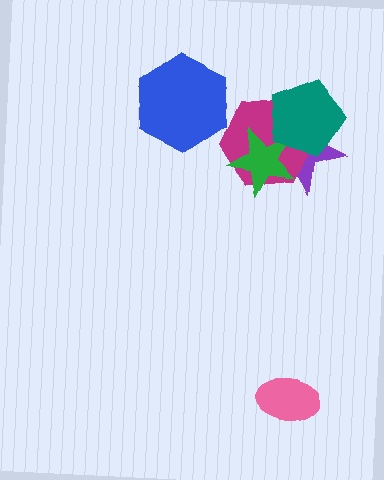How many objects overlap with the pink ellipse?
0 objects overlap with the pink ellipse.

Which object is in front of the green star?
The teal pentagon is in front of the green star.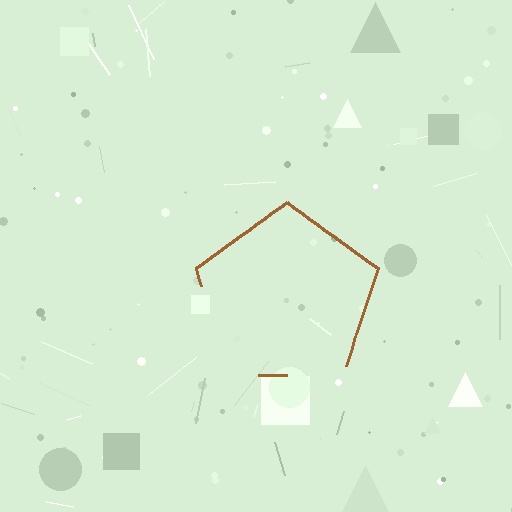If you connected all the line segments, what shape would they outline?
They would outline a pentagon.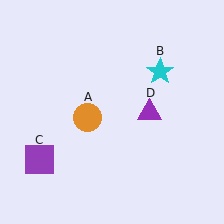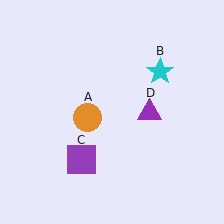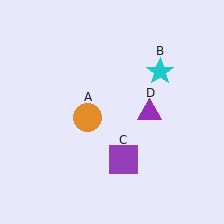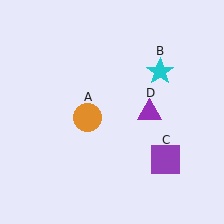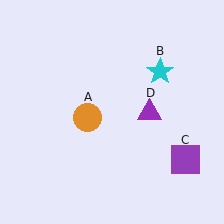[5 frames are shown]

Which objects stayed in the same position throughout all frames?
Orange circle (object A) and cyan star (object B) and purple triangle (object D) remained stationary.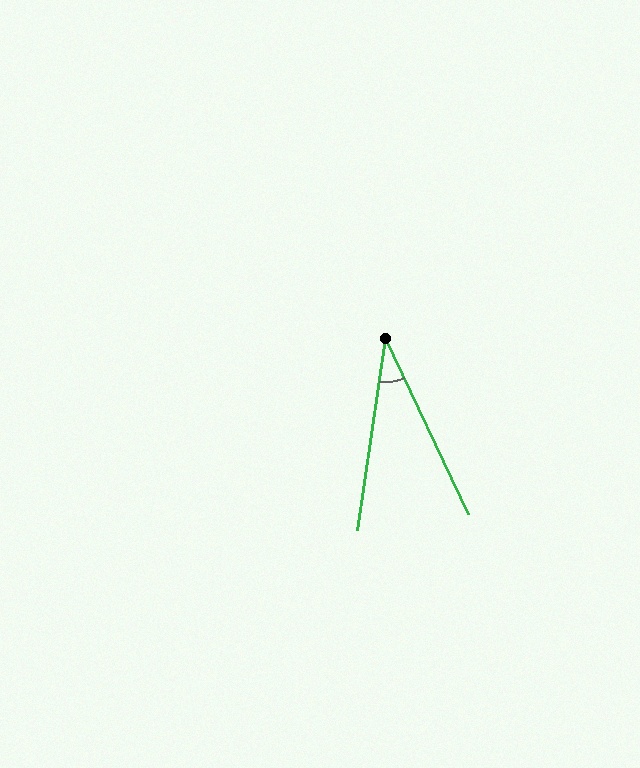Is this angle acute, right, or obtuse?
It is acute.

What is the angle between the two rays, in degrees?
Approximately 33 degrees.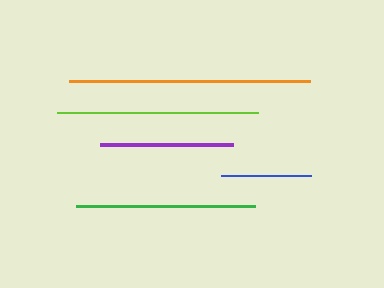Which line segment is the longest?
The orange line is the longest at approximately 242 pixels.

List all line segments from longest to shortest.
From longest to shortest: orange, lime, green, purple, blue.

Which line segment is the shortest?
The blue line is the shortest at approximately 90 pixels.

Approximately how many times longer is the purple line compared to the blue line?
The purple line is approximately 1.5 times the length of the blue line.